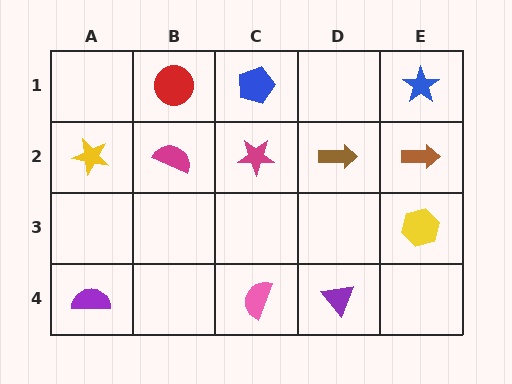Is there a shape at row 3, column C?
No, that cell is empty.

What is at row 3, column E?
A yellow hexagon.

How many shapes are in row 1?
3 shapes.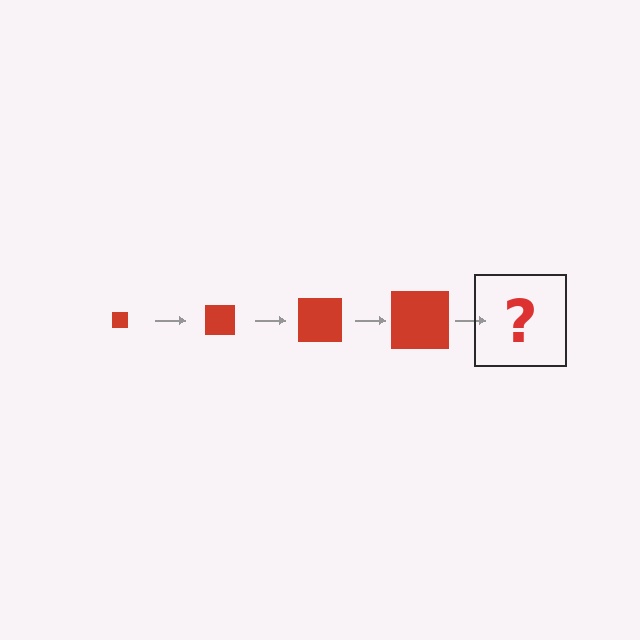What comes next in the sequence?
The next element should be a red square, larger than the previous one.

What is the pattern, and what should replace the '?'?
The pattern is that the square gets progressively larger each step. The '?' should be a red square, larger than the previous one.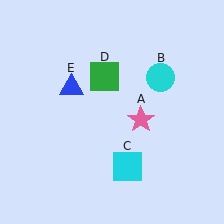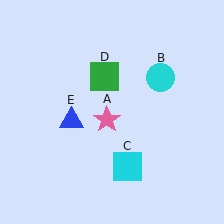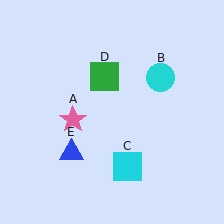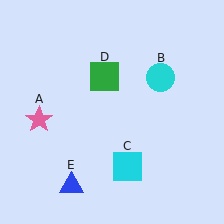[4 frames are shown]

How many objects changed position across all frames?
2 objects changed position: pink star (object A), blue triangle (object E).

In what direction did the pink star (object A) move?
The pink star (object A) moved left.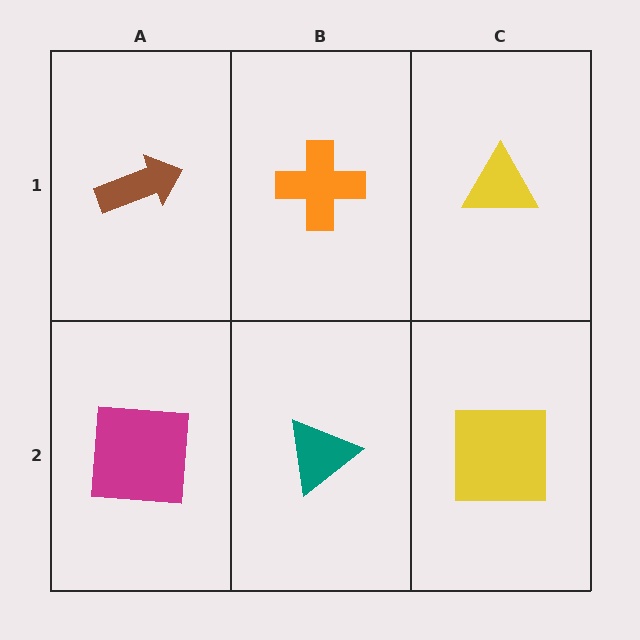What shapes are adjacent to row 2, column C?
A yellow triangle (row 1, column C), a teal triangle (row 2, column B).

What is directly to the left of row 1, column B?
A brown arrow.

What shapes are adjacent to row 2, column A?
A brown arrow (row 1, column A), a teal triangle (row 2, column B).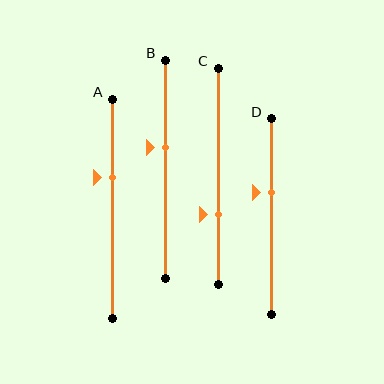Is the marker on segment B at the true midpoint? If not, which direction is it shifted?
No, the marker on segment B is shifted upward by about 10% of the segment length.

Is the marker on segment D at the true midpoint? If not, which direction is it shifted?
No, the marker on segment D is shifted upward by about 13% of the segment length.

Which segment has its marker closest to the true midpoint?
Segment B has its marker closest to the true midpoint.